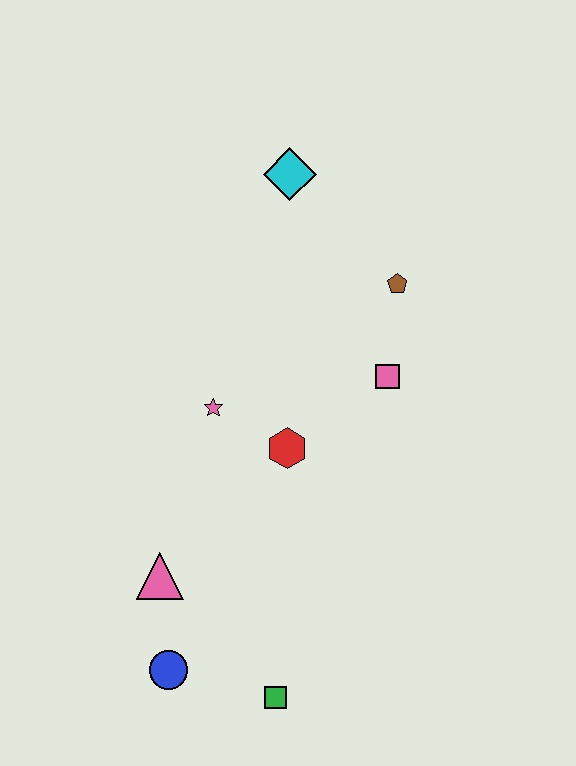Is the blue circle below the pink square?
Yes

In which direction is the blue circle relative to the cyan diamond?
The blue circle is below the cyan diamond.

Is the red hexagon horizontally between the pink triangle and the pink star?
No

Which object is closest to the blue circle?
The pink triangle is closest to the blue circle.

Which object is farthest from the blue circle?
The cyan diamond is farthest from the blue circle.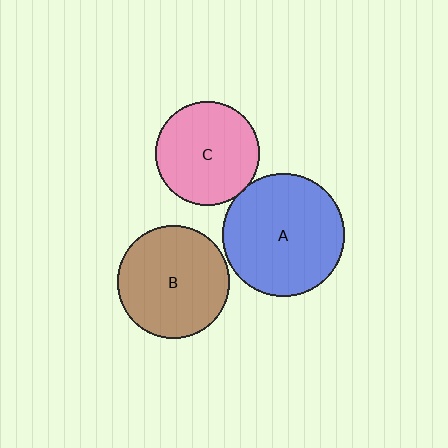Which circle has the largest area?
Circle A (blue).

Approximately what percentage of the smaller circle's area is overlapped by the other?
Approximately 5%.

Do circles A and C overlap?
Yes.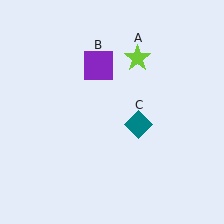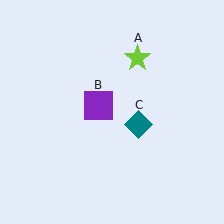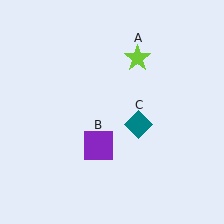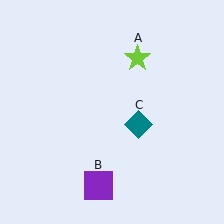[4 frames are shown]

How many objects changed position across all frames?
1 object changed position: purple square (object B).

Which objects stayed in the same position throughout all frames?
Lime star (object A) and teal diamond (object C) remained stationary.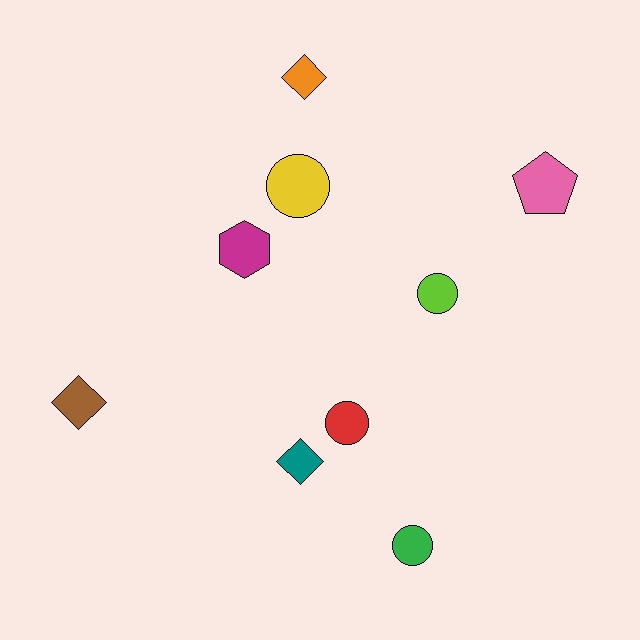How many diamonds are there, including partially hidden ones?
There are 3 diamonds.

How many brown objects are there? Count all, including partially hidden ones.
There is 1 brown object.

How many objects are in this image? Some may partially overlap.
There are 9 objects.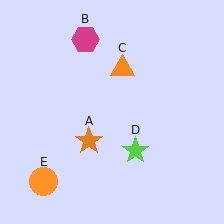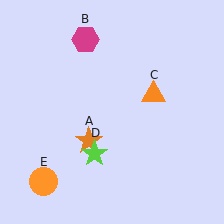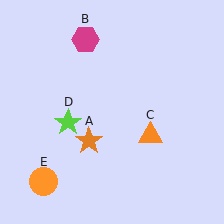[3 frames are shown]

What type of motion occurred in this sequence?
The orange triangle (object C), lime star (object D) rotated clockwise around the center of the scene.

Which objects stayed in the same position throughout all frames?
Orange star (object A) and magenta hexagon (object B) and orange circle (object E) remained stationary.